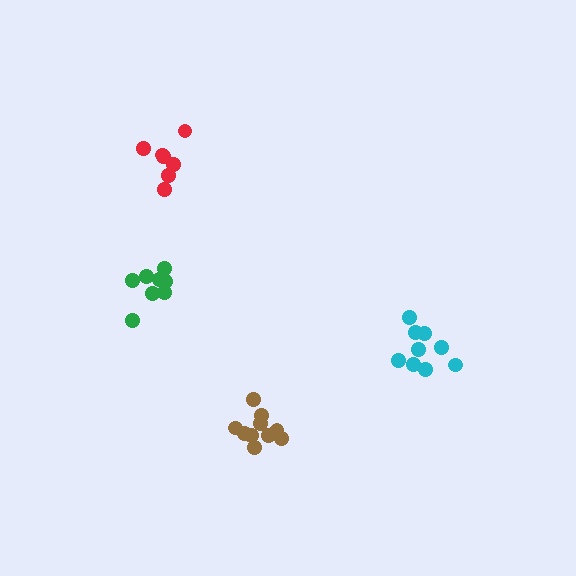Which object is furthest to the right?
The cyan cluster is rightmost.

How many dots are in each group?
Group 1: 9 dots, Group 2: 8 dots, Group 3: 7 dots, Group 4: 11 dots (35 total).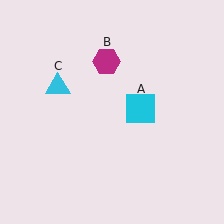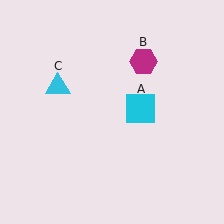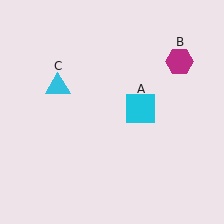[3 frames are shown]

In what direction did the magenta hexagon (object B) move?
The magenta hexagon (object B) moved right.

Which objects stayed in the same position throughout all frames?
Cyan square (object A) and cyan triangle (object C) remained stationary.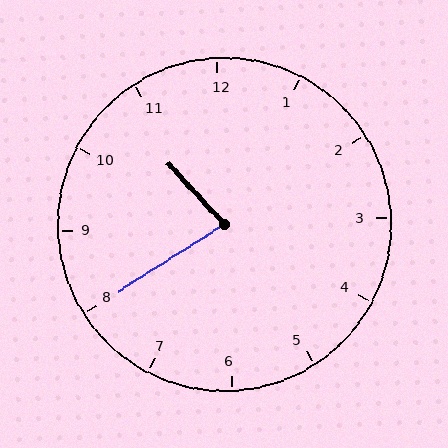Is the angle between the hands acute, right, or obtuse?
It is acute.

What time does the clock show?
10:40.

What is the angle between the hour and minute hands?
Approximately 80 degrees.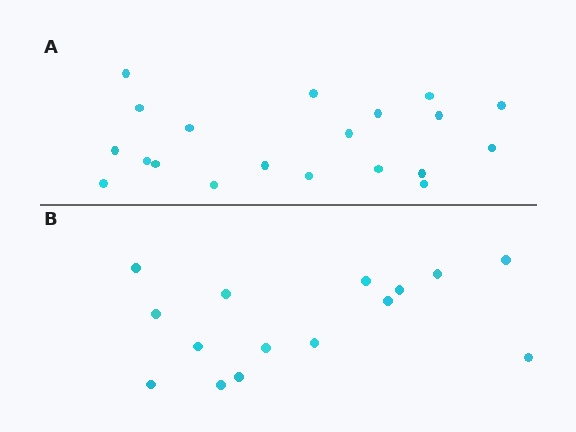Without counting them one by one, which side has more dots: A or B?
Region A (the top region) has more dots.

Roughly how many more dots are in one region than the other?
Region A has about 5 more dots than region B.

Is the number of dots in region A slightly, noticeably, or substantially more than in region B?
Region A has noticeably more, but not dramatically so. The ratio is roughly 1.3 to 1.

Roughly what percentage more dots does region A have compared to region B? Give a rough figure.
About 35% more.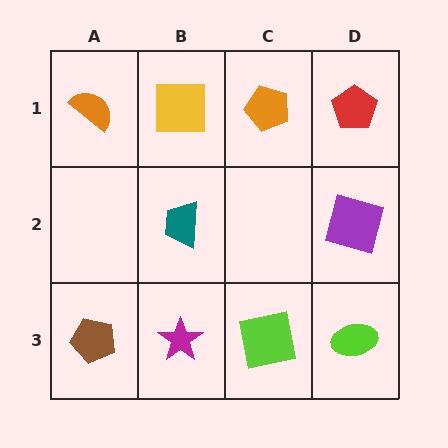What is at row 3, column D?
A lime ellipse.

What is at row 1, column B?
A yellow square.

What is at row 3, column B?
A magenta star.